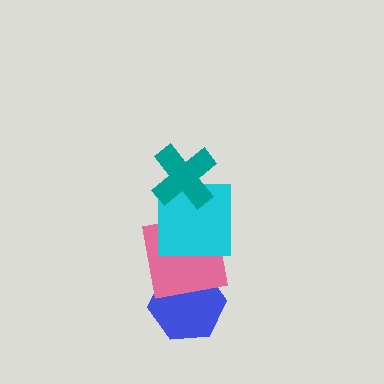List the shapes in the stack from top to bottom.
From top to bottom: the teal cross, the cyan square, the pink square, the blue hexagon.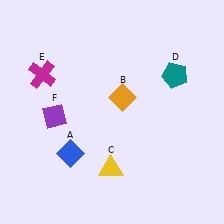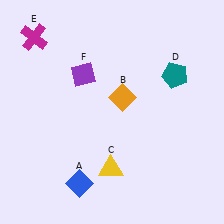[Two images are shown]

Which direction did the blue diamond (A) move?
The blue diamond (A) moved down.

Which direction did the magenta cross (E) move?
The magenta cross (E) moved up.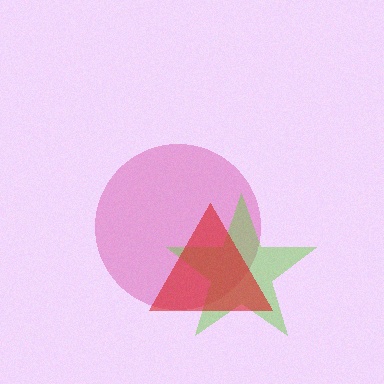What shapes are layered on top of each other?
The layered shapes are: a pink circle, a lime star, a red triangle.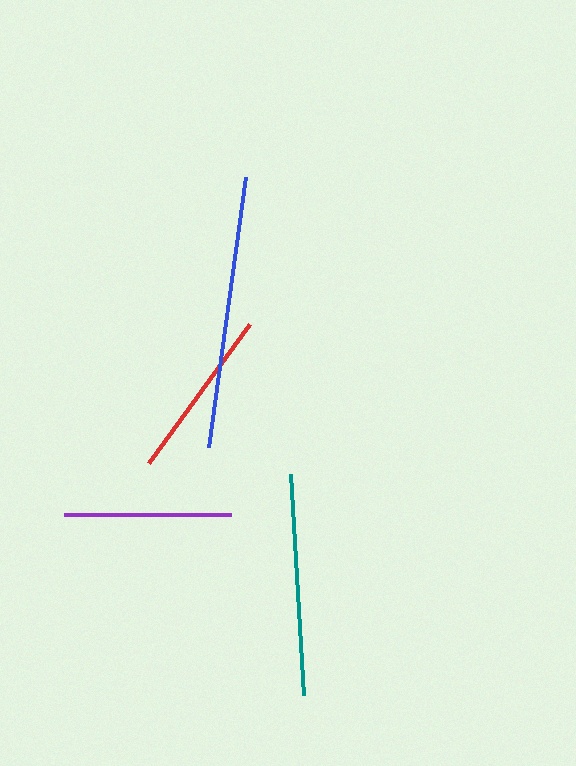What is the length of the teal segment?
The teal segment is approximately 221 pixels long.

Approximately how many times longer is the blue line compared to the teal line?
The blue line is approximately 1.2 times the length of the teal line.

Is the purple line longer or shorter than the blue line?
The blue line is longer than the purple line.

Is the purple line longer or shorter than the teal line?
The teal line is longer than the purple line.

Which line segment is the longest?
The blue line is the longest at approximately 272 pixels.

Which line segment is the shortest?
The purple line is the shortest at approximately 167 pixels.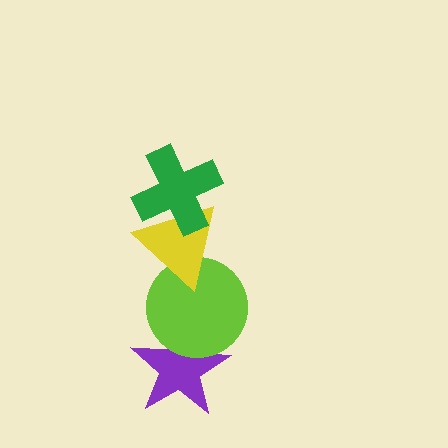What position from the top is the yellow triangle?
The yellow triangle is 2nd from the top.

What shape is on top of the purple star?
The lime circle is on top of the purple star.